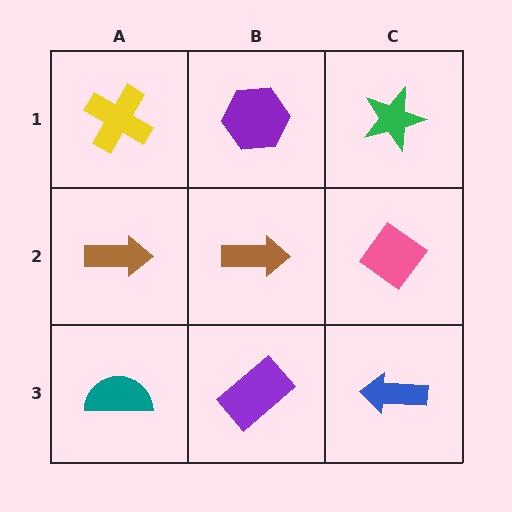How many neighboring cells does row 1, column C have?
2.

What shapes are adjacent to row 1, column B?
A brown arrow (row 2, column B), a yellow cross (row 1, column A), a green star (row 1, column C).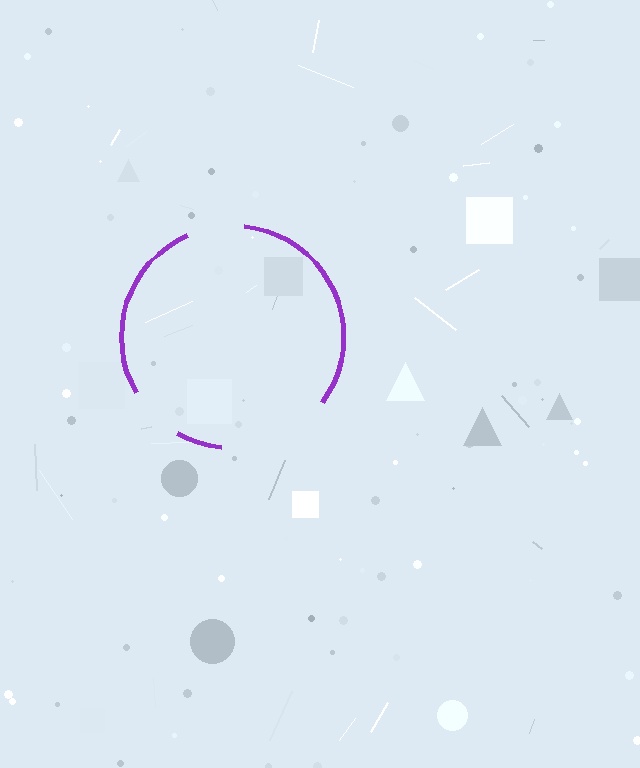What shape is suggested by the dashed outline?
The dashed outline suggests a circle.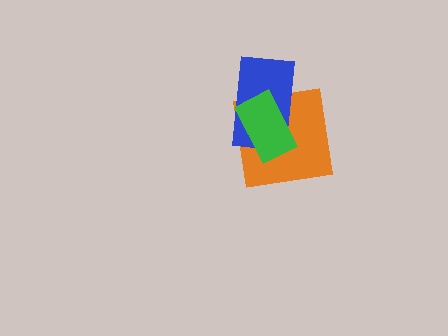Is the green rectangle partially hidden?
No, no other shape covers it.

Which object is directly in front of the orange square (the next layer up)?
The blue rectangle is directly in front of the orange square.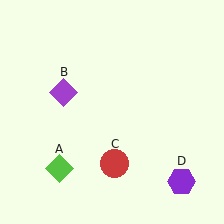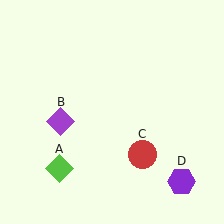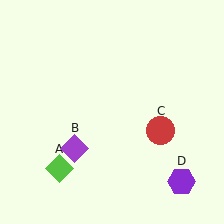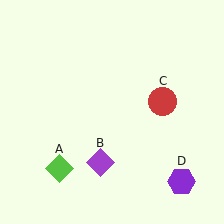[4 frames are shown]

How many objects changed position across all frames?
2 objects changed position: purple diamond (object B), red circle (object C).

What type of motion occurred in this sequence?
The purple diamond (object B), red circle (object C) rotated counterclockwise around the center of the scene.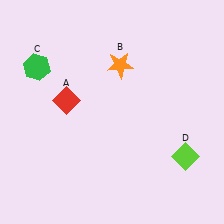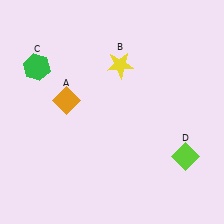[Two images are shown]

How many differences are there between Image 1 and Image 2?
There are 2 differences between the two images.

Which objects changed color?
A changed from red to orange. B changed from orange to yellow.